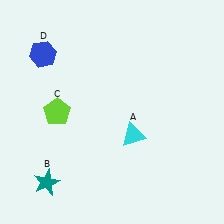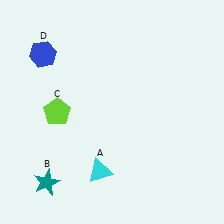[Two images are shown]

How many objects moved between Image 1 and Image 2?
1 object moved between the two images.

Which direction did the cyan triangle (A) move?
The cyan triangle (A) moved down.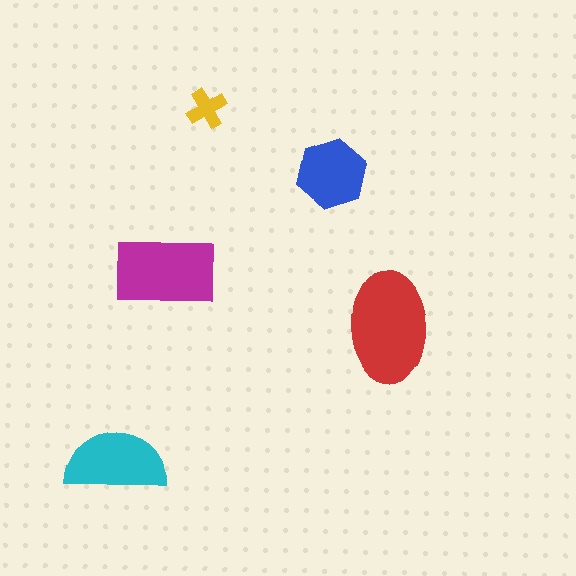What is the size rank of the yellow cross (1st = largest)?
5th.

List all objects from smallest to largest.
The yellow cross, the blue hexagon, the cyan semicircle, the magenta rectangle, the red ellipse.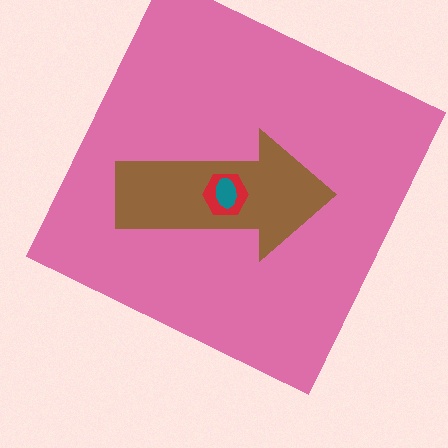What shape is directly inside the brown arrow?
The red hexagon.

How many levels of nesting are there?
4.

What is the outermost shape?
The pink square.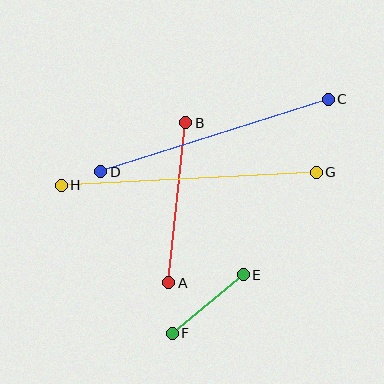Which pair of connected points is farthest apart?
Points G and H are farthest apart.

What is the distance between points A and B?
The distance is approximately 161 pixels.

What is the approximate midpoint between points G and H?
The midpoint is at approximately (189, 179) pixels.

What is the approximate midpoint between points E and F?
The midpoint is at approximately (208, 304) pixels.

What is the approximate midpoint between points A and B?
The midpoint is at approximately (177, 203) pixels.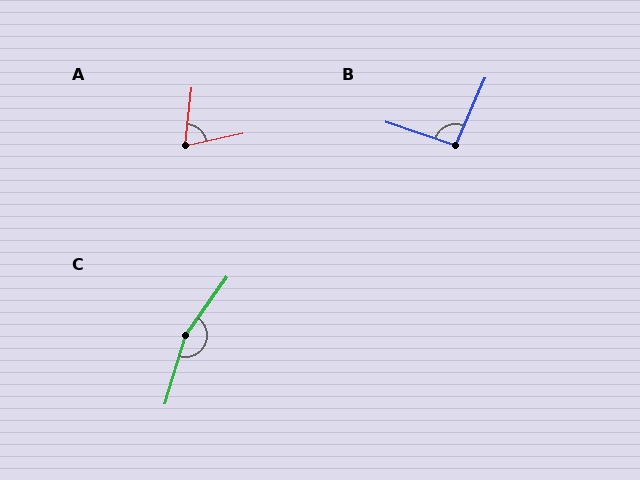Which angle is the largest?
C, at approximately 161 degrees.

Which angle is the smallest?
A, at approximately 71 degrees.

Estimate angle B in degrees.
Approximately 95 degrees.